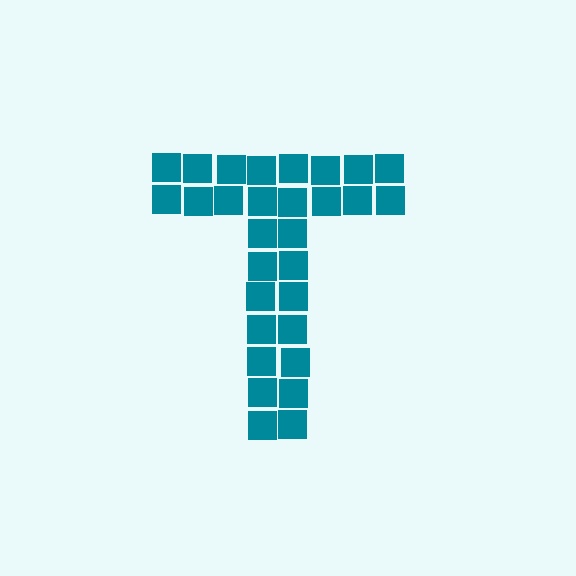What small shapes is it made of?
It is made of small squares.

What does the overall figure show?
The overall figure shows the letter T.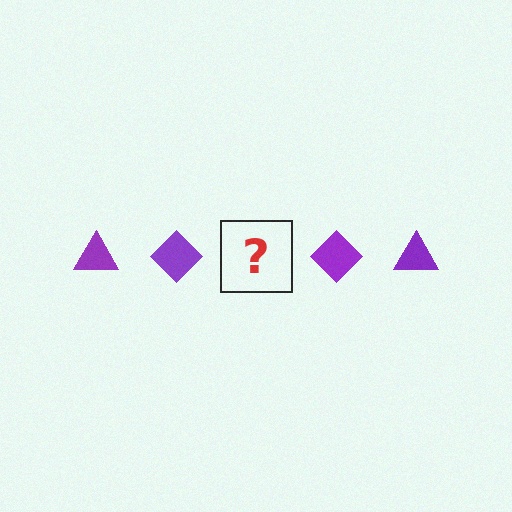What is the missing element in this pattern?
The missing element is a purple triangle.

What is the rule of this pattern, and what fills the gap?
The rule is that the pattern cycles through triangle, diamond shapes in purple. The gap should be filled with a purple triangle.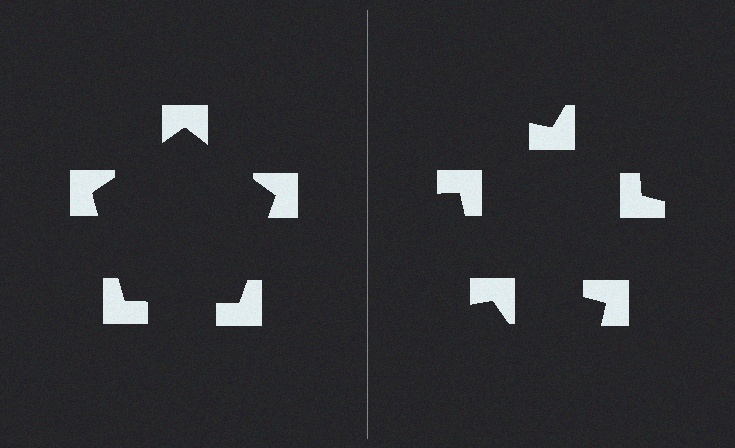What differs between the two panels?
The notched squares are positioned identically on both sides; only the wedge orientations differ. On the left they align to a pentagon; on the right they are misaligned.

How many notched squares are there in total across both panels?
10 — 5 on each side.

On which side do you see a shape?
An illusory pentagon appears on the left side. On the right side the wedge cuts are rotated, so no coherent shape forms.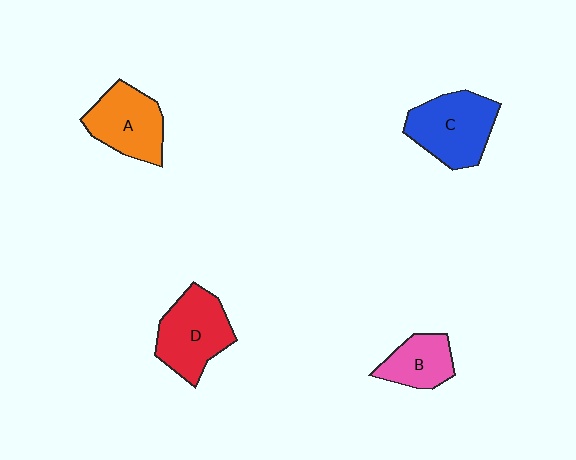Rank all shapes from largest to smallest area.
From largest to smallest: C (blue), D (red), A (orange), B (pink).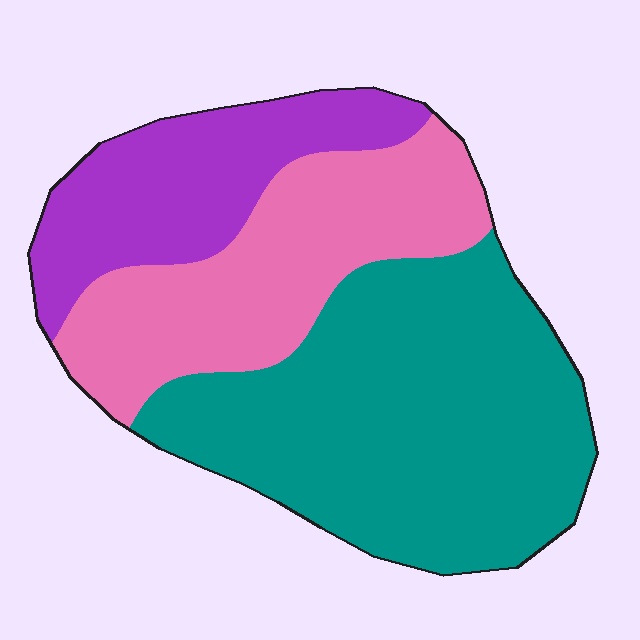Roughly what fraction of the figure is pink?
Pink covers roughly 30% of the figure.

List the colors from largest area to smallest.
From largest to smallest: teal, pink, purple.